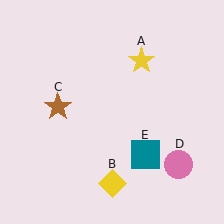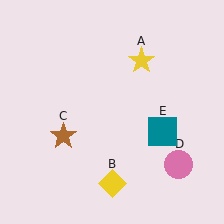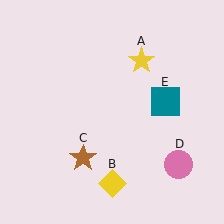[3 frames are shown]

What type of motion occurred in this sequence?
The brown star (object C), teal square (object E) rotated counterclockwise around the center of the scene.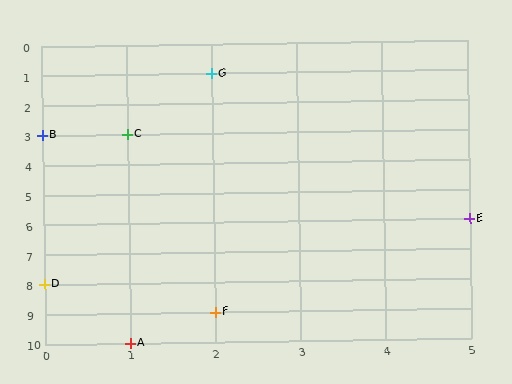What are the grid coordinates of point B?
Point B is at grid coordinates (0, 3).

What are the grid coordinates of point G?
Point G is at grid coordinates (2, 1).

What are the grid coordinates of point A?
Point A is at grid coordinates (1, 10).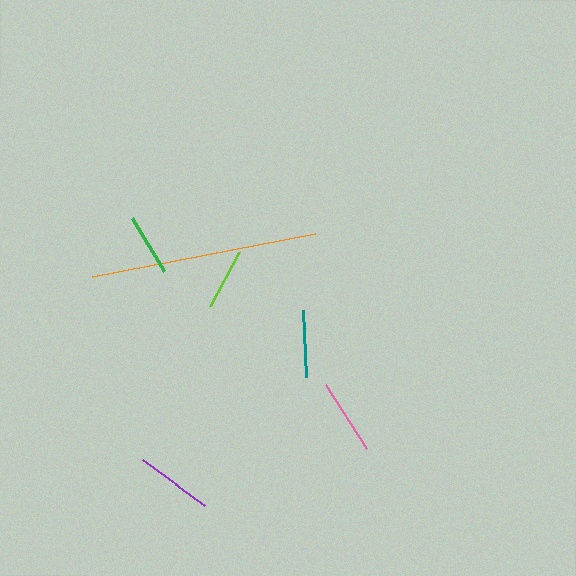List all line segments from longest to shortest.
From longest to shortest: orange, purple, pink, teal, green, lime.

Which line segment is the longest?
The orange line is the longest at approximately 227 pixels.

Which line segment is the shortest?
The lime line is the shortest at approximately 61 pixels.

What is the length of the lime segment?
The lime segment is approximately 61 pixels long.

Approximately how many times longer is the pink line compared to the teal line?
The pink line is approximately 1.1 times the length of the teal line.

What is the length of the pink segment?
The pink segment is approximately 76 pixels long.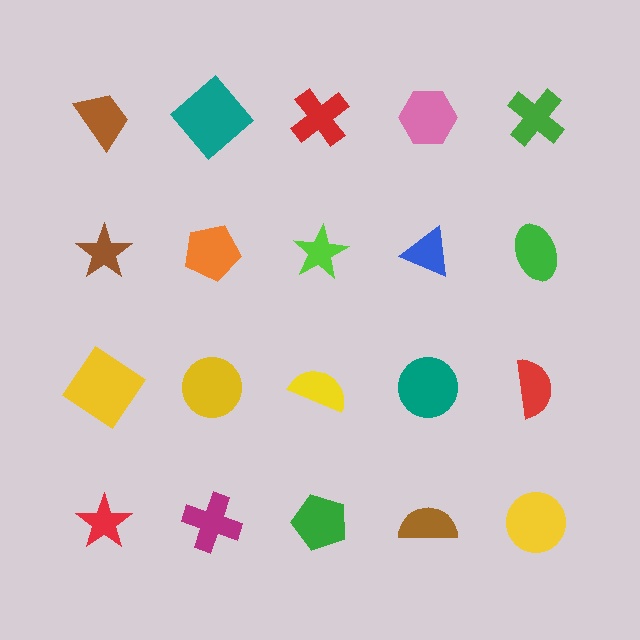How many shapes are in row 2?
5 shapes.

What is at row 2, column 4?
A blue triangle.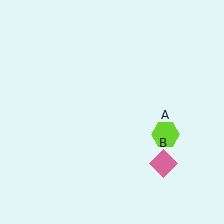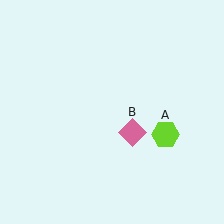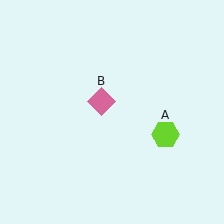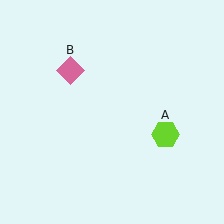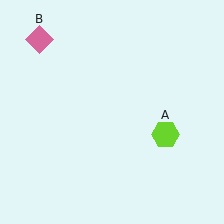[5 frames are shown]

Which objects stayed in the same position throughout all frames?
Lime hexagon (object A) remained stationary.